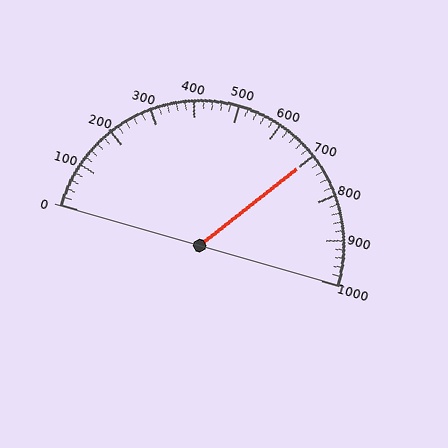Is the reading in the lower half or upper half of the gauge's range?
The reading is in the upper half of the range (0 to 1000).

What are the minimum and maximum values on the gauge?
The gauge ranges from 0 to 1000.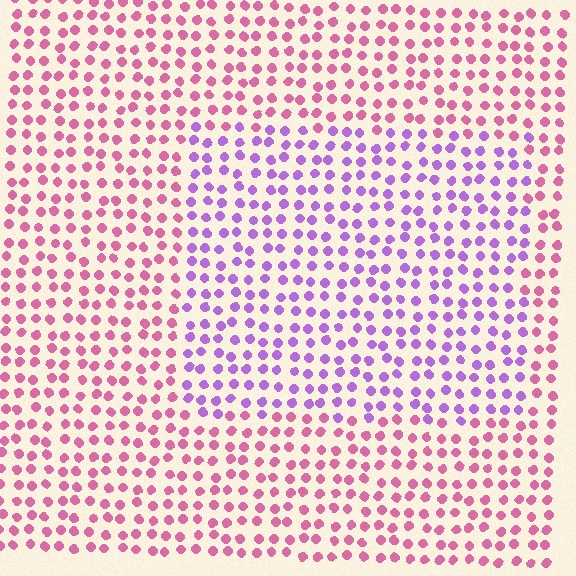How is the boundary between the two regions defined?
The boundary is defined purely by a slight shift in hue (about 49 degrees). Spacing, size, and orientation are identical on both sides.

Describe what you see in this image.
The image is filled with small pink elements in a uniform arrangement. A rectangle-shaped region is visible where the elements are tinted to a slightly different hue, forming a subtle color boundary.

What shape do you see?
I see a rectangle.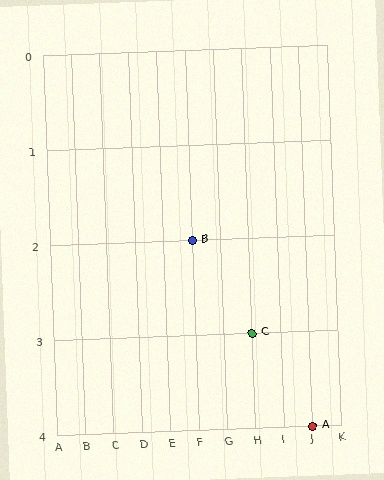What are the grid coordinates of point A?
Point A is at grid coordinates (J, 4).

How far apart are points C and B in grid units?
Points C and B are 2 columns and 1 row apart (about 2.2 grid units diagonally).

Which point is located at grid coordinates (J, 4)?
Point A is at (J, 4).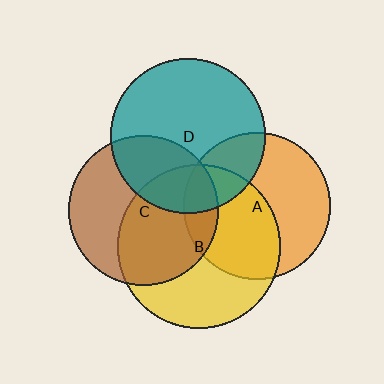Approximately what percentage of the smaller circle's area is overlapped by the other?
Approximately 50%.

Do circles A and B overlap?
Yes.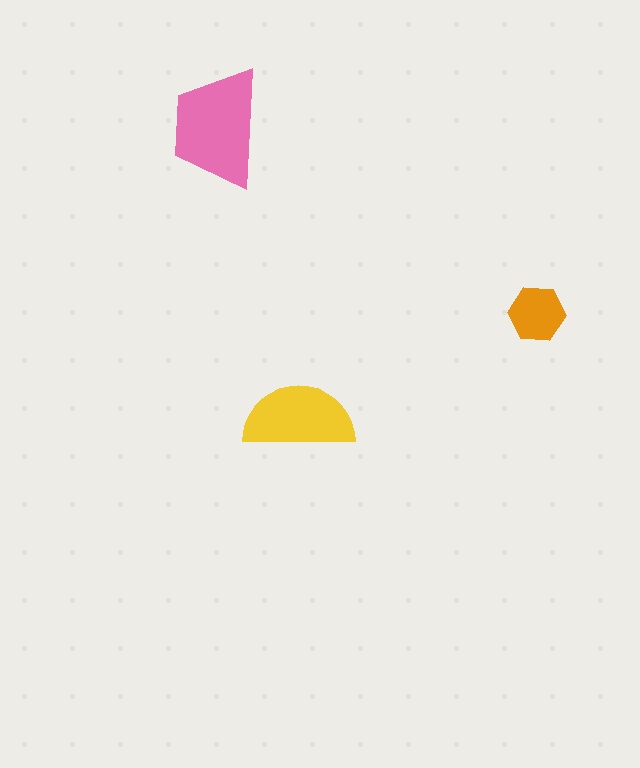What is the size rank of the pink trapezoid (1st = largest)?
1st.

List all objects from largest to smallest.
The pink trapezoid, the yellow semicircle, the orange hexagon.